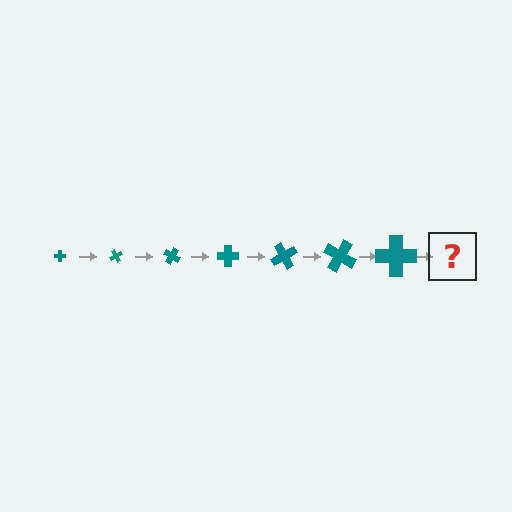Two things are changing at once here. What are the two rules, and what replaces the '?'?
The two rules are that the cross grows larger each step and it rotates 60 degrees each step. The '?' should be a cross, larger than the previous one and rotated 420 degrees from the start.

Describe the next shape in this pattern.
It should be a cross, larger than the previous one and rotated 420 degrees from the start.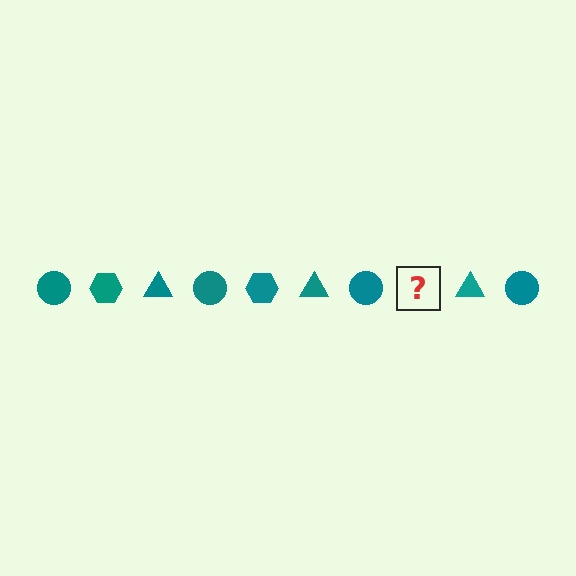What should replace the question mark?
The question mark should be replaced with a teal hexagon.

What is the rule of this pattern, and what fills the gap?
The rule is that the pattern cycles through circle, hexagon, triangle shapes in teal. The gap should be filled with a teal hexagon.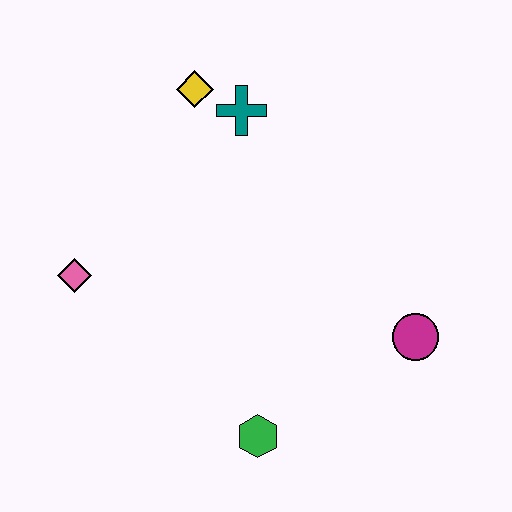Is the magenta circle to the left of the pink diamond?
No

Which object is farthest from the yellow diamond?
The green hexagon is farthest from the yellow diamond.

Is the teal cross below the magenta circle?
No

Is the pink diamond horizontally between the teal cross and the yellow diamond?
No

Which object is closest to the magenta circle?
The green hexagon is closest to the magenta circle.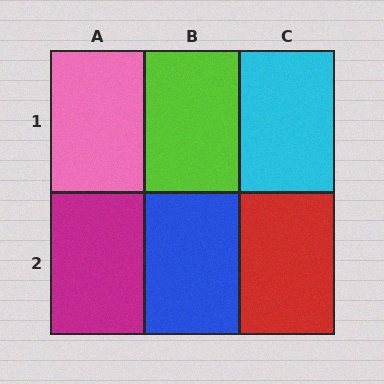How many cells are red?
1 cell is red.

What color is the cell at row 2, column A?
Magenta.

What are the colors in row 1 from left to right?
Pink, lime, cyan.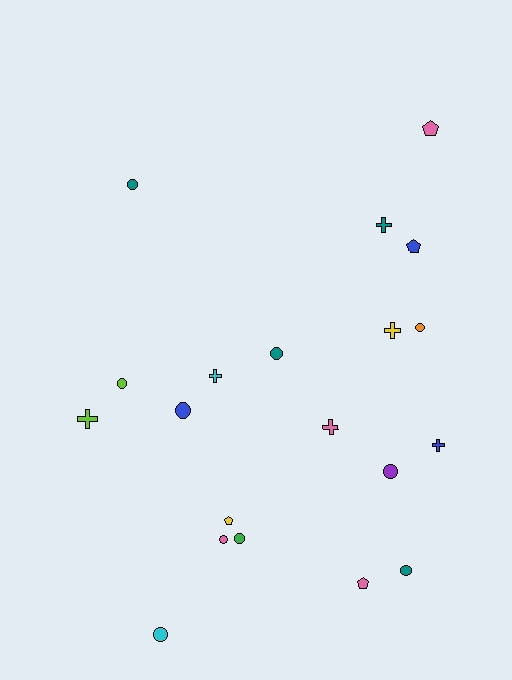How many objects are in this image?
There are 20 objects.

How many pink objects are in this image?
There are 4 pink objects.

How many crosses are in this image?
There are 6 crosses.